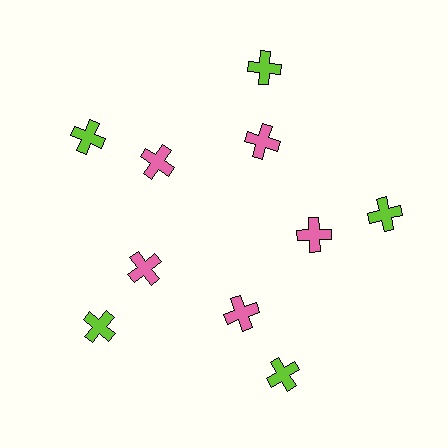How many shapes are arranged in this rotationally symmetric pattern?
There are 10 shapes, arranged in 5 groups of 2.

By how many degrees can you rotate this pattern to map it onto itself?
The pattern maps onto itself every 72 degrees of rotation.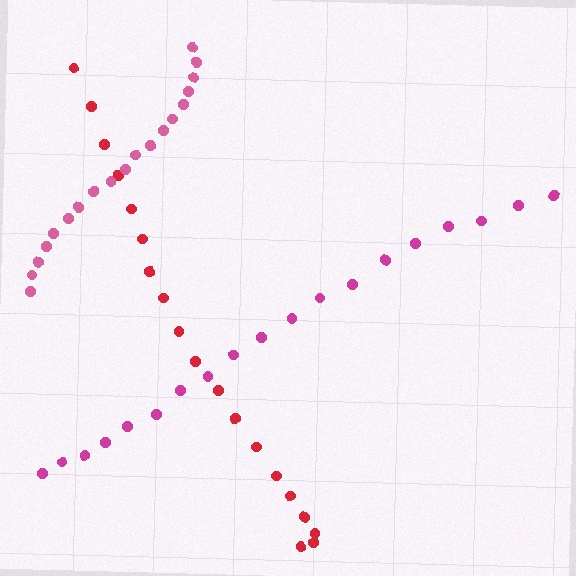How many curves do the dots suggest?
There are 3 distinct paths.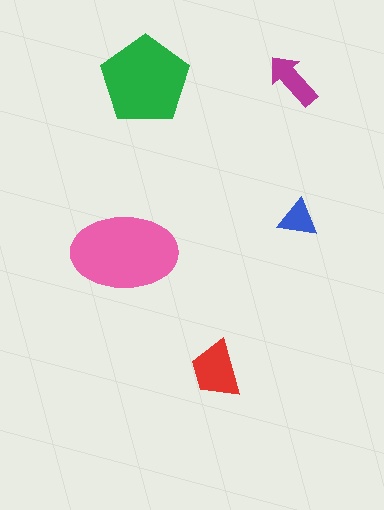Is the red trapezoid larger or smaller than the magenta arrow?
Larger.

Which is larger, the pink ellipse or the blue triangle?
The pink ellipse.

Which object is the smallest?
The blue triangle.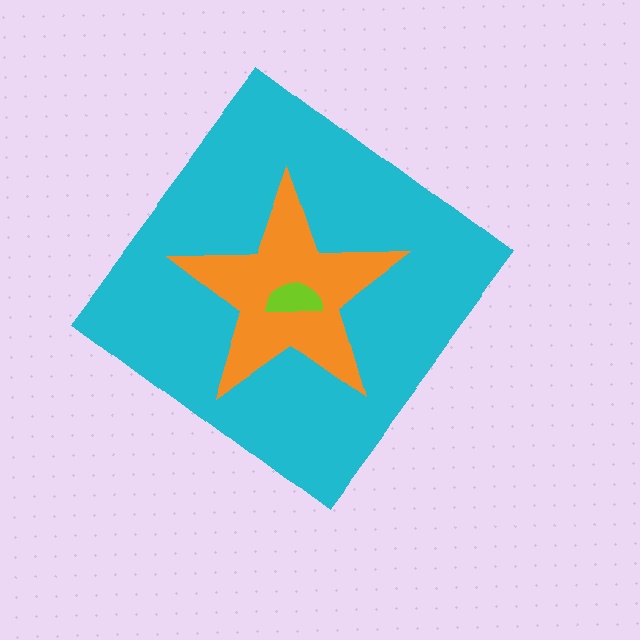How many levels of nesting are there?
3.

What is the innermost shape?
The lime semicircle.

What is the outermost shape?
The cyan diamond.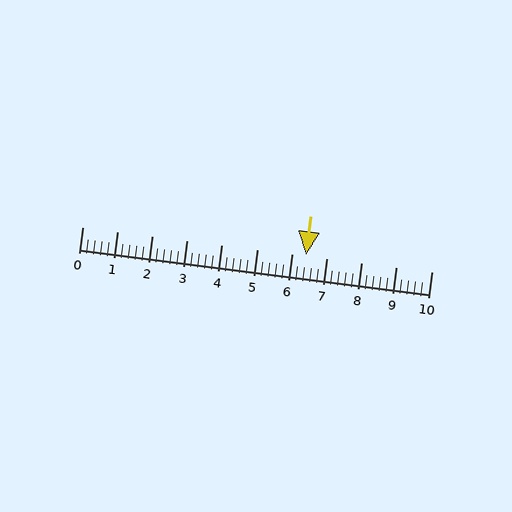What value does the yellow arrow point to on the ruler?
The yellow arrow points to approximately 6.4.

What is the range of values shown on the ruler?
The ruler shows values from 0 to 10.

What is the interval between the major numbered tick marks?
The major tick marks are spaced 1 units apart.